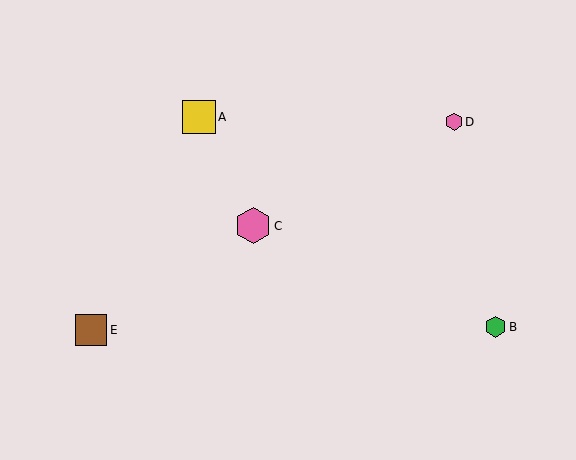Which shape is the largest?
The pink hexagon (labeled C) is the largest.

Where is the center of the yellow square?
The center of the yellow square is at (199, 117).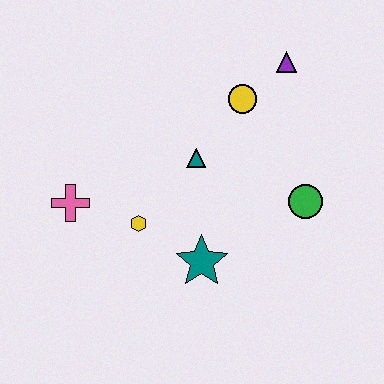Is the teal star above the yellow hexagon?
No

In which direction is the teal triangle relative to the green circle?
The teal triangle is to the left of the green circle.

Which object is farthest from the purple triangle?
The pink cross is farthest from the purple triangle.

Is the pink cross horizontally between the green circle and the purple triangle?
No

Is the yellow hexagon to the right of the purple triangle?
No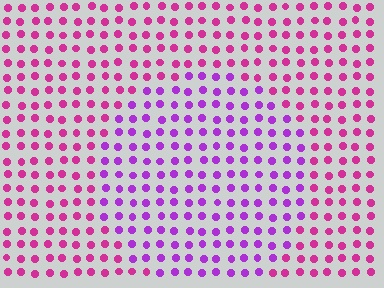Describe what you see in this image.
The image is filled with small magenta elements in a uniform arrangement. A circle-shaped region is visible where the elements are tinted to a slightly different hue, forming a subtle color boundary.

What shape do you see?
I see a circle.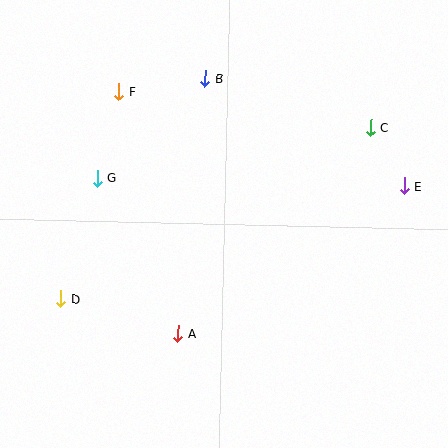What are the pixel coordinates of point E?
Point E is at (404, 186).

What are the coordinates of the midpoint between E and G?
The midpoint between E and G is at (251, 182).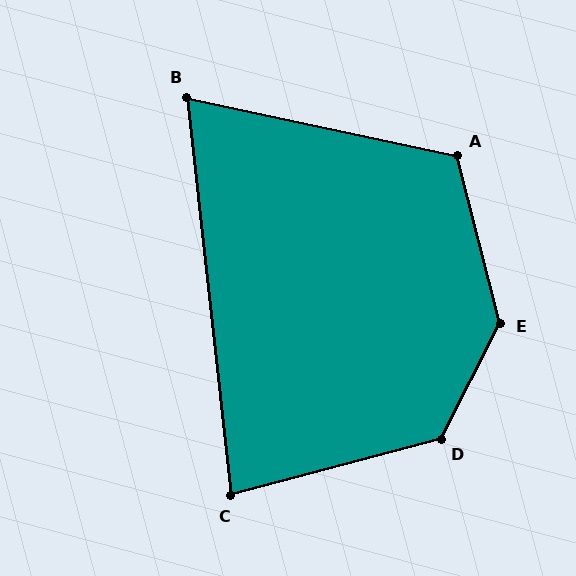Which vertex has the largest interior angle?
E, at approximately 139 degrees.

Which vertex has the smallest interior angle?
B, at approximately 72 degrees.